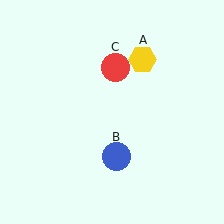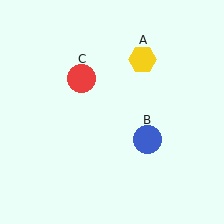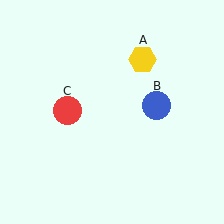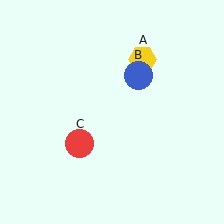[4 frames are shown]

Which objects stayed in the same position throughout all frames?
Yellow hexagon (object A) remained stationary.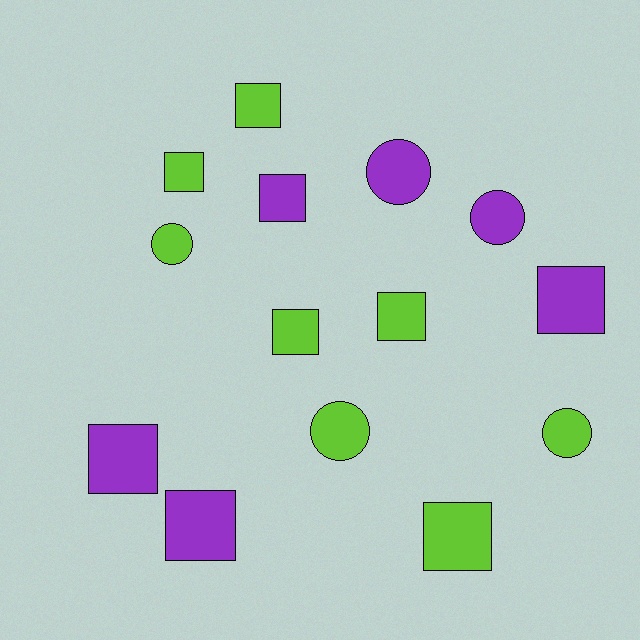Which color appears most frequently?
Lime, with 8 objects.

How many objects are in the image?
There are 14 objects.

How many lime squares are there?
There are 5 lime squares.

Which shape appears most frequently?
Square, with 9 objects.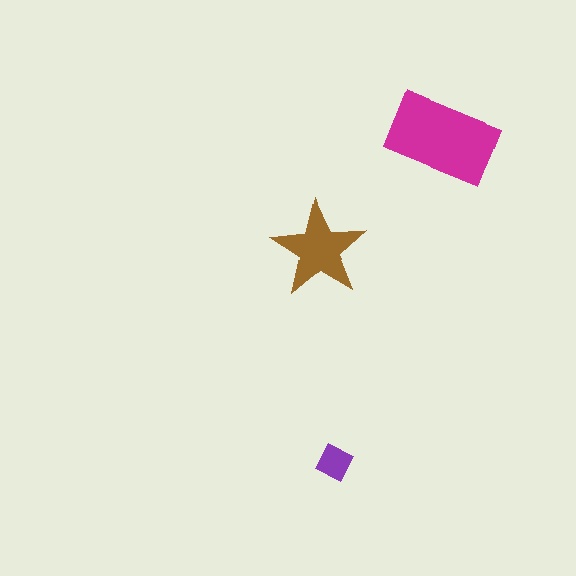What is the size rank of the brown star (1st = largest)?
2nd.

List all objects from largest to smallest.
The magenta rectangle, the brown star, the purple square.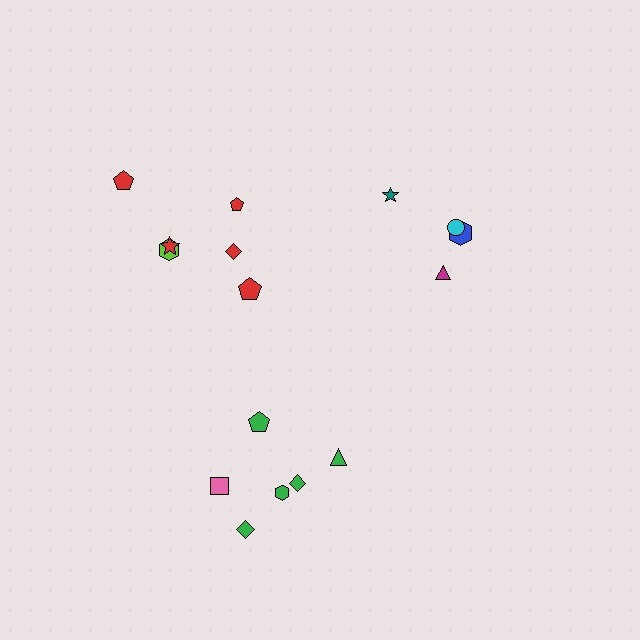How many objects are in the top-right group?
There are 4 objects.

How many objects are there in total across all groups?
There are 16 objects.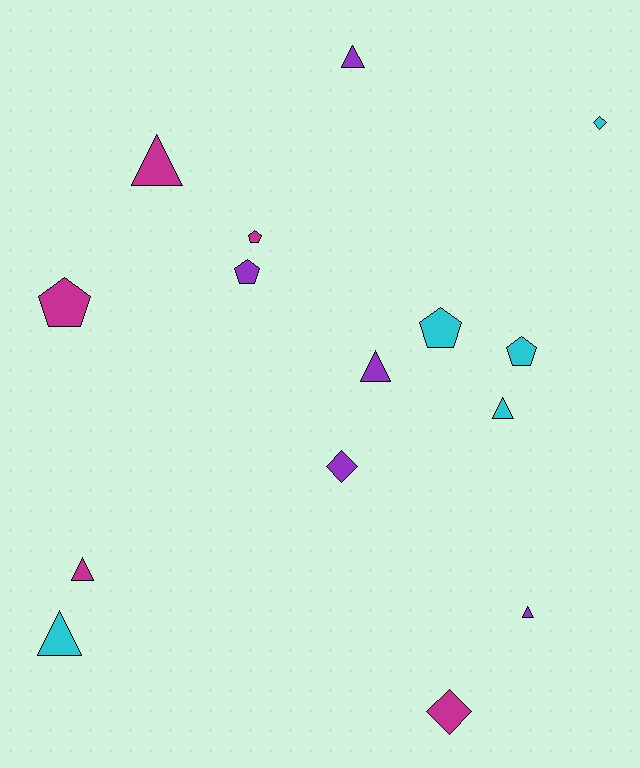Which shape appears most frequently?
Triangle, with 7 objects.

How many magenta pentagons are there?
There are 2 magenta pentagons.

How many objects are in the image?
There are 15 objects.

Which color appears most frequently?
Cyan, with 5 objects.